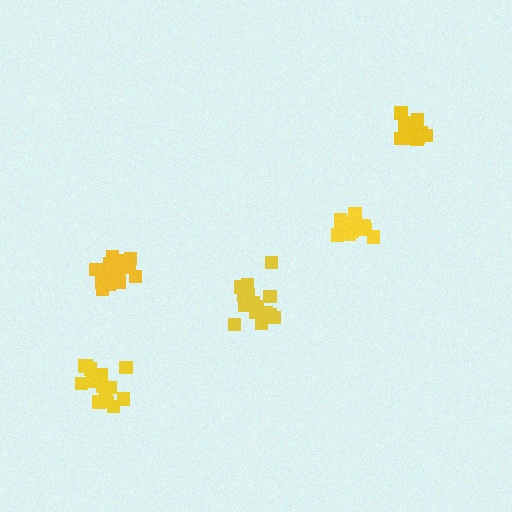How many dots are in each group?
Group 1: 15 dots, Group 2: 19 dots, Group 3: 18 dots, Group 4: 15 dots, Group 5: 14 dots (81 total).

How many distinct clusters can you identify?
There are 5 distinct clusters.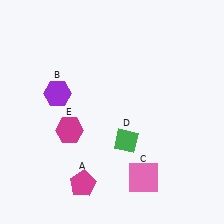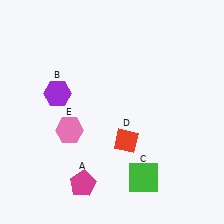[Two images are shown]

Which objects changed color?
C changed from pink to green. D changed from green to red. E changed from magenta to pink.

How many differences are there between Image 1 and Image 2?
There are 3 differences between the two images.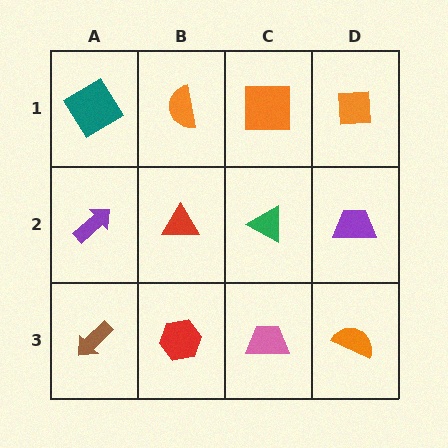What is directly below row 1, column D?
A purple trapezoid.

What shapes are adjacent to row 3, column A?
A purple arrow (row 2, column A), a red hexagon (row 3, column B).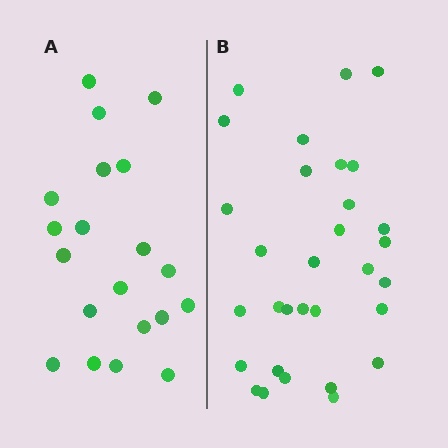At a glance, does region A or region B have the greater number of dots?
Region B (the right region) has more dots.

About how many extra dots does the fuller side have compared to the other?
Region B has roughly 12 or so more dots than region A.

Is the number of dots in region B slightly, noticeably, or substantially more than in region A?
Region B has substantially more. The ratio is roughly 1.6 to 1.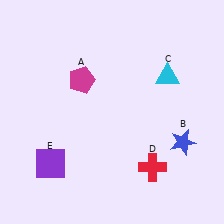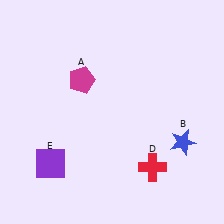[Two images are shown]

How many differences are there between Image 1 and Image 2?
There is 1 difference between the two images.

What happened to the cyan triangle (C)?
The cyan triangle (C) was removed in Image 2. It was in the top-right area of Image 1.